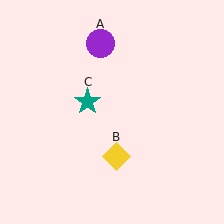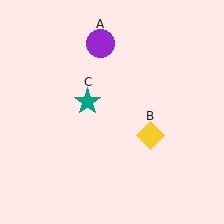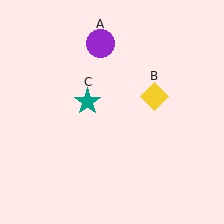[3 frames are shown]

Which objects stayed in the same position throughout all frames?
Purple circle (object A) and teal star (object C) remained stationary.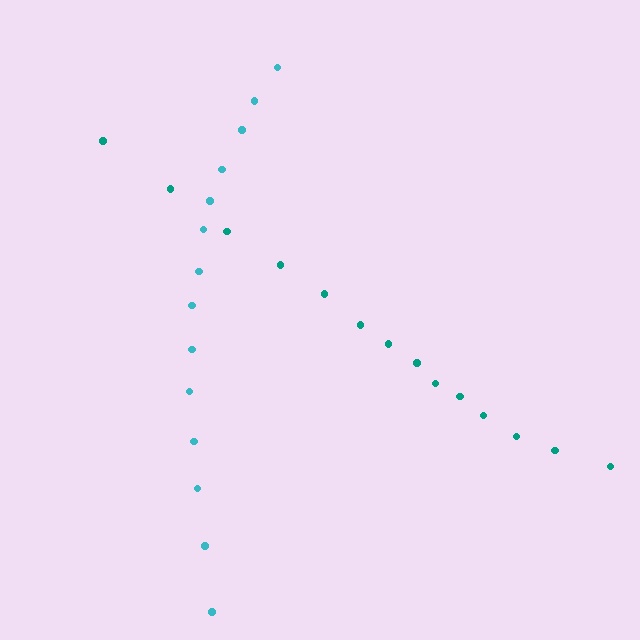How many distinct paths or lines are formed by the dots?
There are 2 distinct paths.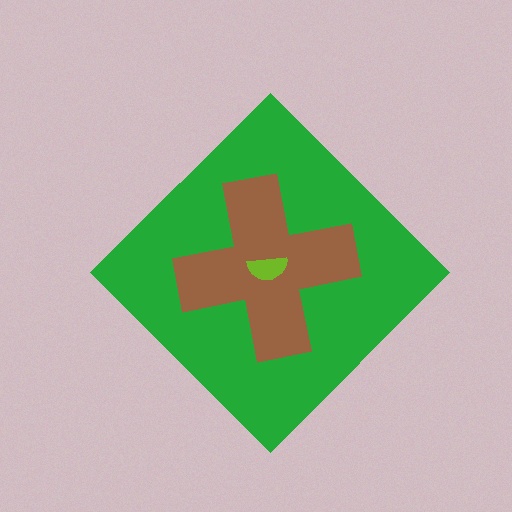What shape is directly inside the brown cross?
The lime semicircle.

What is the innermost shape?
The lime semicircle.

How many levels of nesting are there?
3.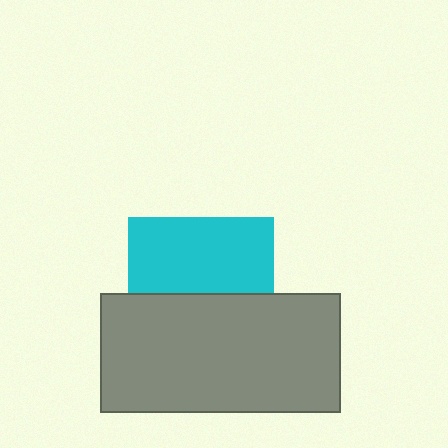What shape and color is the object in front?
The object in front is a gray rectangle.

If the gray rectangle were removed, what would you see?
You would see the complete cyan square.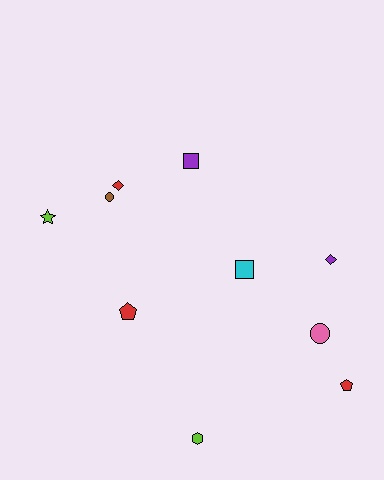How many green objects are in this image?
There are no green objects.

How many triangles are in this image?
There are no triangles.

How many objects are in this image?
There are 10 objects.